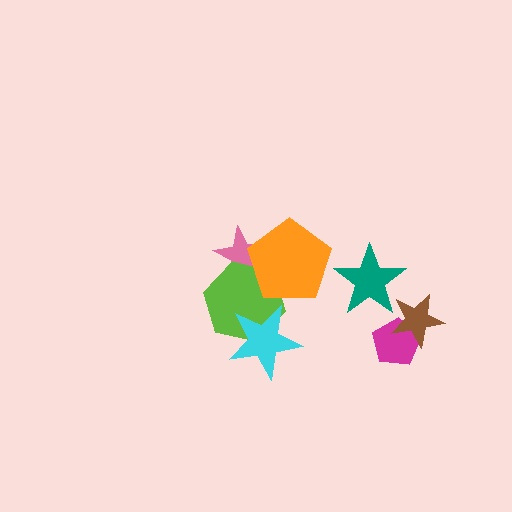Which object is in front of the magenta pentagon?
The brown star is in front of the magenta pentagon.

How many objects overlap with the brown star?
1 object overlaps with the brown star.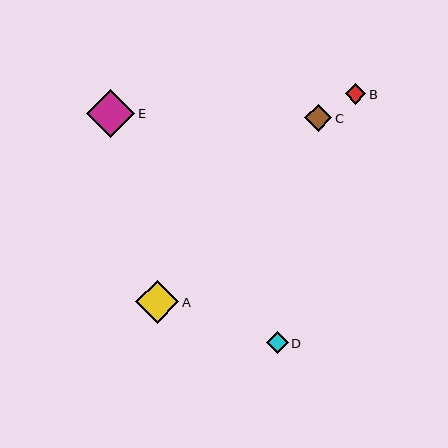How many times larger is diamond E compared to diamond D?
Diamond E is approximately 2.2 times the size of diamond D.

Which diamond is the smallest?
Diamond B is the smallest with a size of approximately 20 pixels.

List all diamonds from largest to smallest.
From largest to smallest: E, A, C, D, B.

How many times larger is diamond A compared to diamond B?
Diamond A is approximately 2.1 times the size of diamond B.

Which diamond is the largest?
Diamond E is the largest with a size of approximately 48 pixels.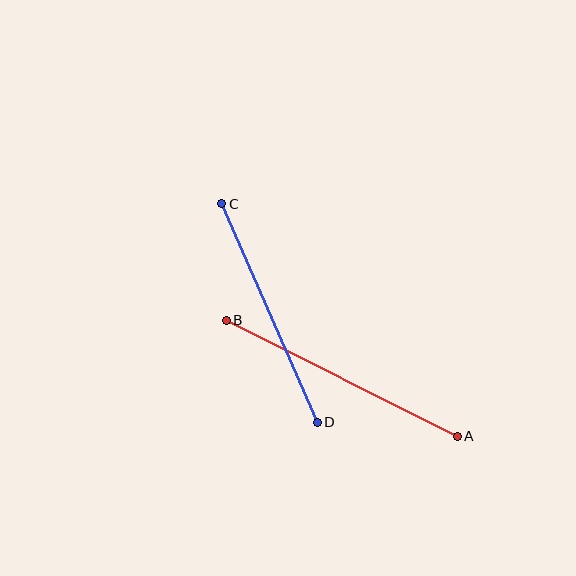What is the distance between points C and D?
The distance is approximately 239 pixels.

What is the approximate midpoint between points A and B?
The midpoint is at approximately (342, 378) pixels.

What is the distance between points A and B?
The distance is approximately 259 pixels.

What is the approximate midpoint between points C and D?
The midpoint is at approximately (270, 313) pixels.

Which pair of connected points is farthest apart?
Points A and B are farthest apart.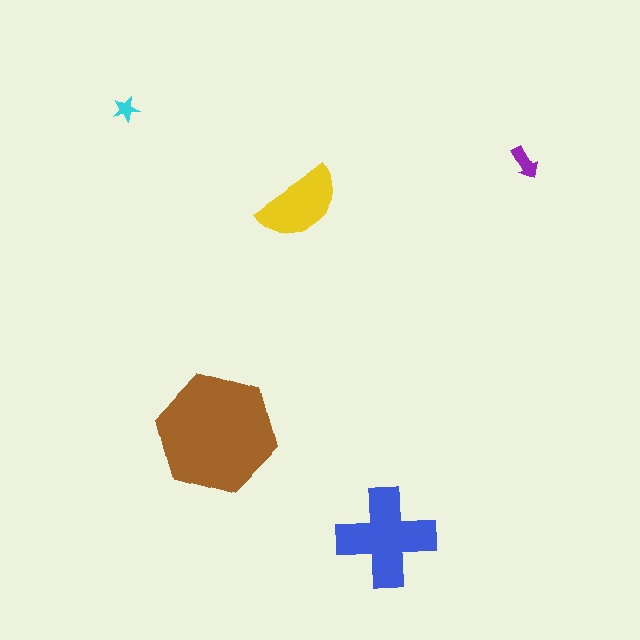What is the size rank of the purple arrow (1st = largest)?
4th.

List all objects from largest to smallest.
The brown hexagon, the blue cross, the yellow semicircle, the purple arrow, the cyan star.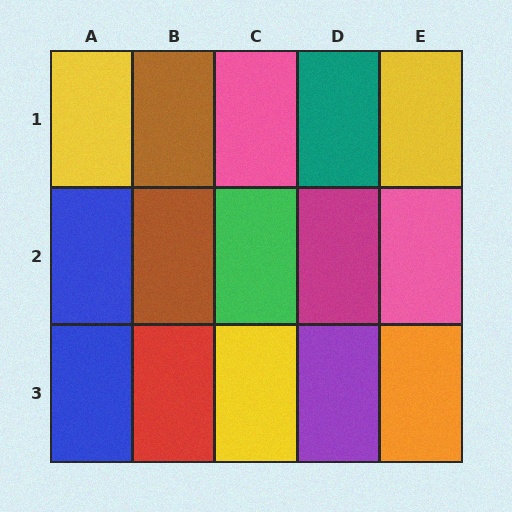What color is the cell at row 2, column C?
Green.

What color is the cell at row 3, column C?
Yellow.